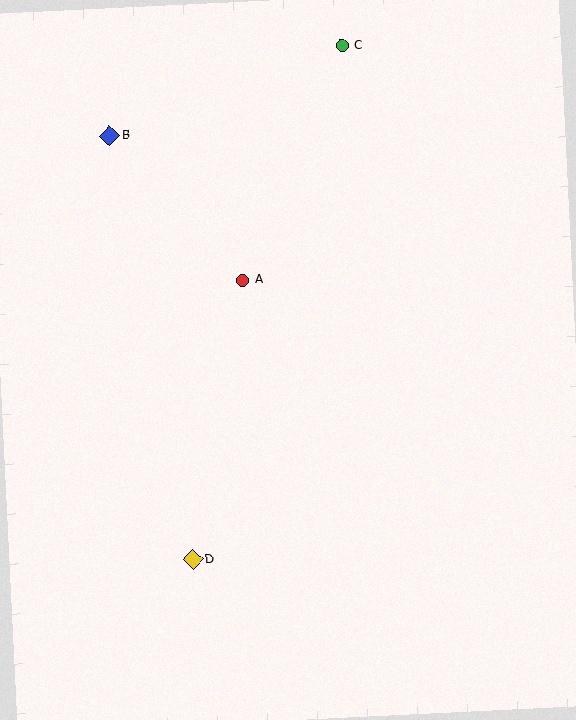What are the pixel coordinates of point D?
Point D is at (193, 560).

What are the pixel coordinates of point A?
Point A is at (243, 280).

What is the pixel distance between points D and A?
The distance between D and A is 284 pixels.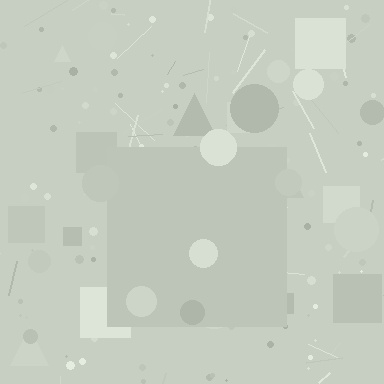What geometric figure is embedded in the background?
A square is embedded in the background.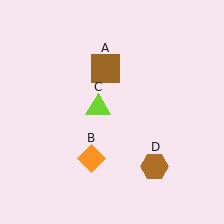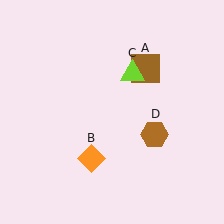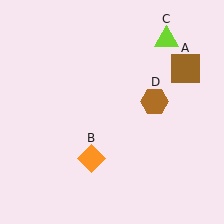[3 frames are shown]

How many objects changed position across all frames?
3 objects changed position: brown square (object A), lime triangle (object C), brown hexagon (object D).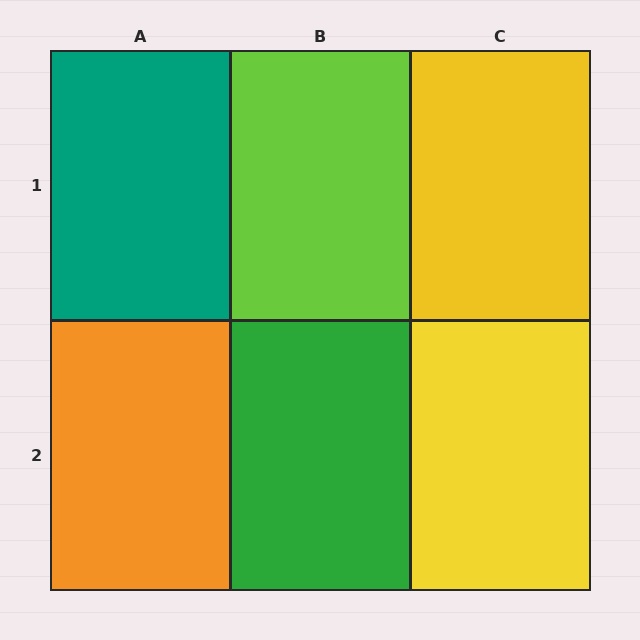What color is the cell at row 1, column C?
Yellow.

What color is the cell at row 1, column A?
Teal.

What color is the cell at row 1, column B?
Lime.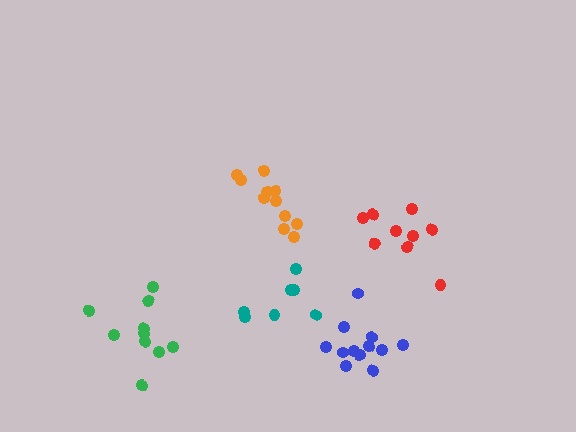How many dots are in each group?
Group 1: 10 dots, Group 2: 9 dots, Group 3: 11 dots, Group 4: 12 dots, Group 5: 7 dots (49 total).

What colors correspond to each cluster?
The clusters are colored: green, red, orange, blue, teal.